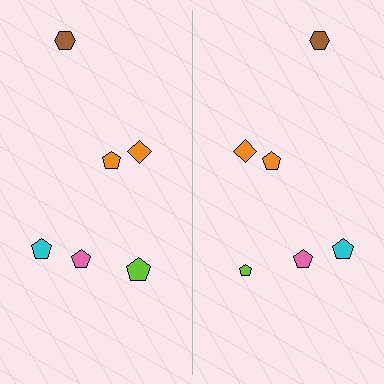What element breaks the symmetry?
The lime pentagon on the right side has a different size than its mirror counterpart.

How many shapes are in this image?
There are 12 shapes in this image.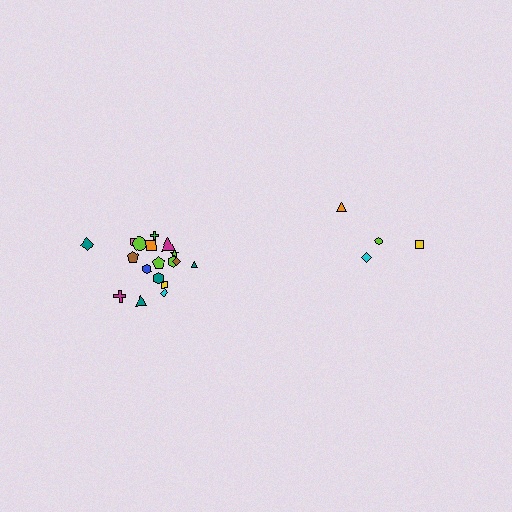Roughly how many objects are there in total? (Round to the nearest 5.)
Roughly 20 objects in total.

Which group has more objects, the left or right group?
The left group.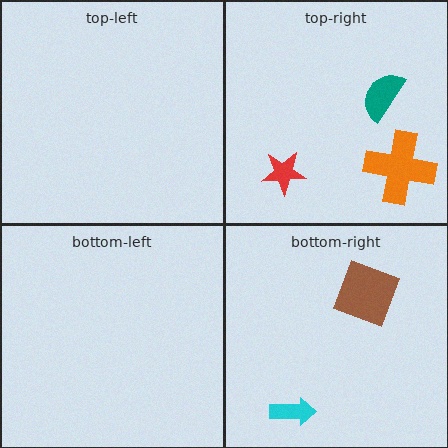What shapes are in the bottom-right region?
The cyan arrow, the brown diamond.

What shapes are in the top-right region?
The red star, the orange cross, the teal semicircle.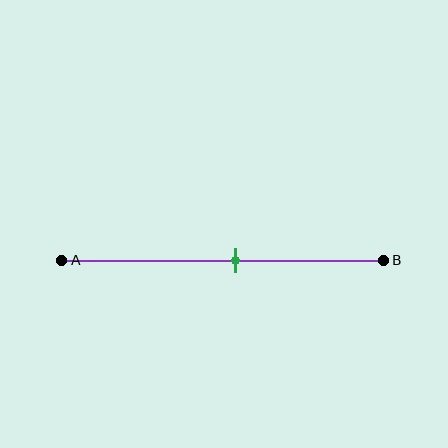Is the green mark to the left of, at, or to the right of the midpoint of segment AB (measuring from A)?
The green mark is to the right of the midpoint of segment AB.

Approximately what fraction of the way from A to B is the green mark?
The green mark is approximately 55% of the way from A to B.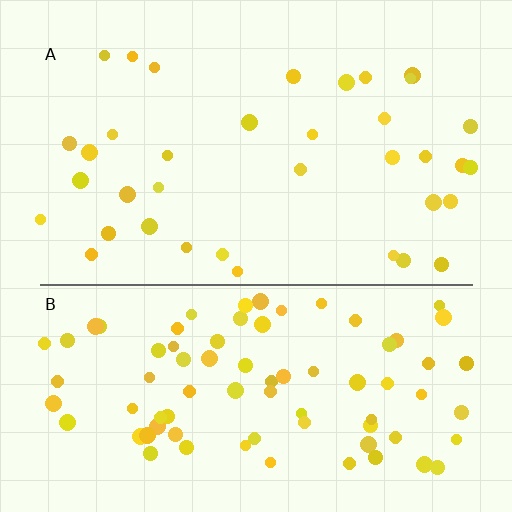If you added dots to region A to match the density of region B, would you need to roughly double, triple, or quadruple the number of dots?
Approximately double.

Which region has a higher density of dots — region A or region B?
B (the bottom).